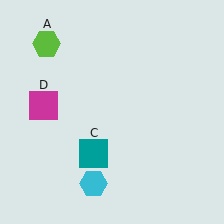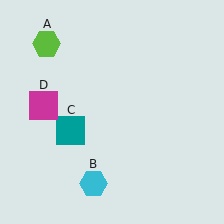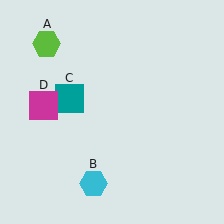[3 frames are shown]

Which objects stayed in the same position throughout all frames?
Lime hexagon (object A) and cyan hexagon (object B) and magenta square (object D) remained stationary.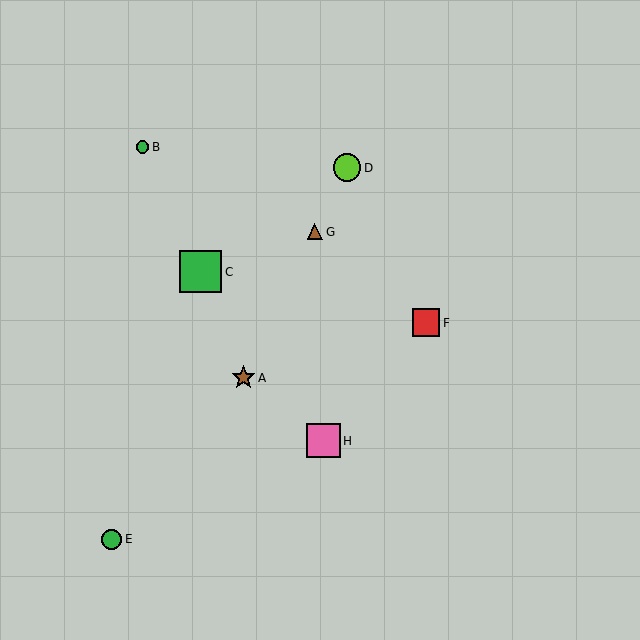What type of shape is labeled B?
Shape B is a green circle.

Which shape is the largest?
The green square (labeled C) is the largest.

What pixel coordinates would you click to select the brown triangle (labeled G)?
Click at (315, 232) to select the brown triangle G.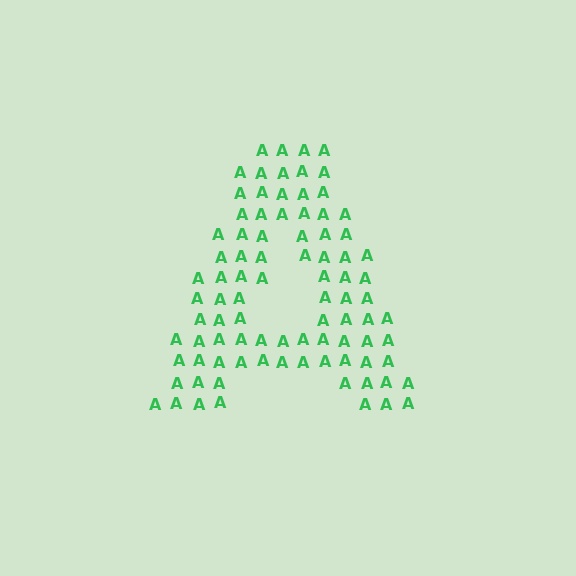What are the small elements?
The small elements are letter A's.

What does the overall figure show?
The overall figure shows the letter A.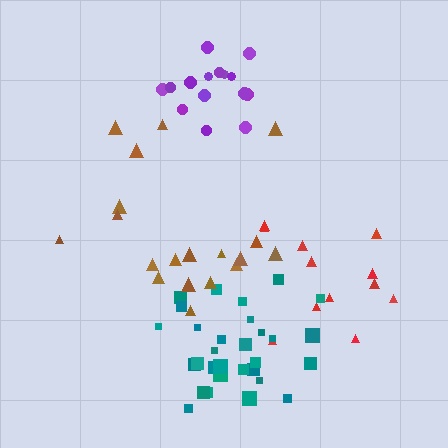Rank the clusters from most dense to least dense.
purple, teal, red, brown.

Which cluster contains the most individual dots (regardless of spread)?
Teal (30).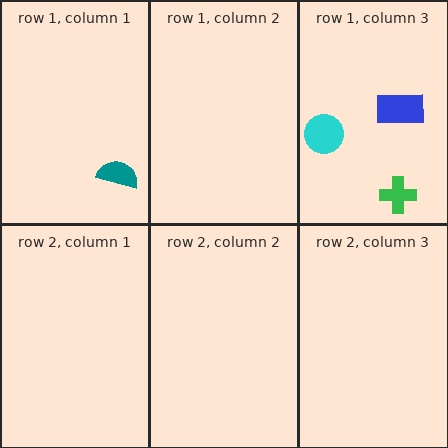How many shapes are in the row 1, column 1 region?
1.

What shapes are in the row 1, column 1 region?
The teal semicircle.